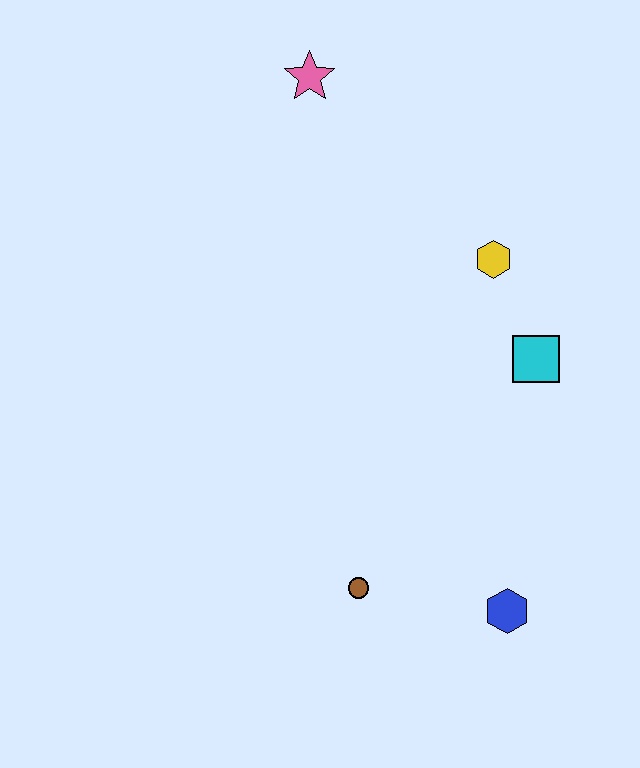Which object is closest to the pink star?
The yellow hexagon is closest to the pink star.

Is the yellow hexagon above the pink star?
No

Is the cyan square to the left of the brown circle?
No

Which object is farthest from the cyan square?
The pink star is farthest from the cyan square.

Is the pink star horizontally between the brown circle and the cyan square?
No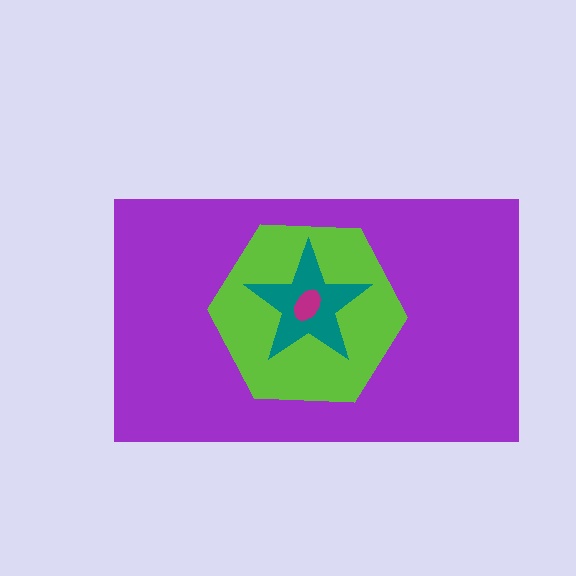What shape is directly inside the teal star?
The magenta ellipse.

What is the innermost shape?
The magenta ellipse.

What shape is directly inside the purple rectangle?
The lime hexagon.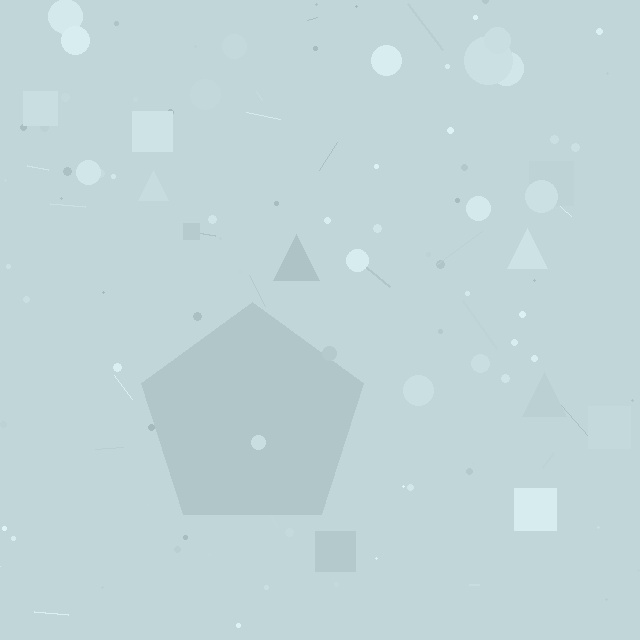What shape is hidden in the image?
A pentagon is hidden in the image.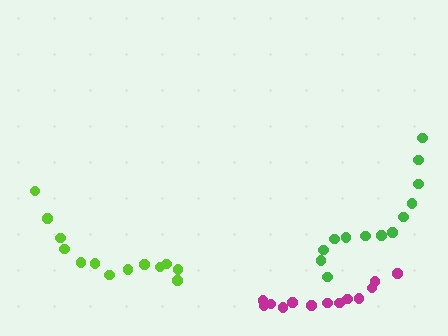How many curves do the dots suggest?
There are 3 distinct paths.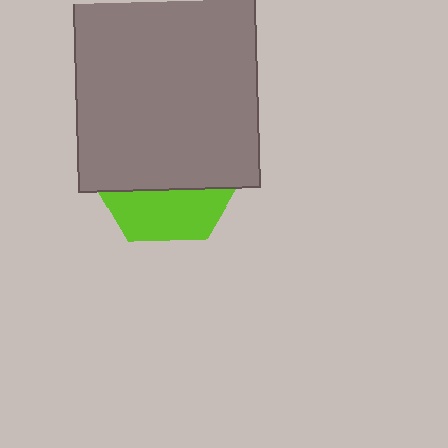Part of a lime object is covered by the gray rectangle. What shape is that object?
It is a hexagon.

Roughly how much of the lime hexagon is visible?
A small part of it is visible (roughly 33%).